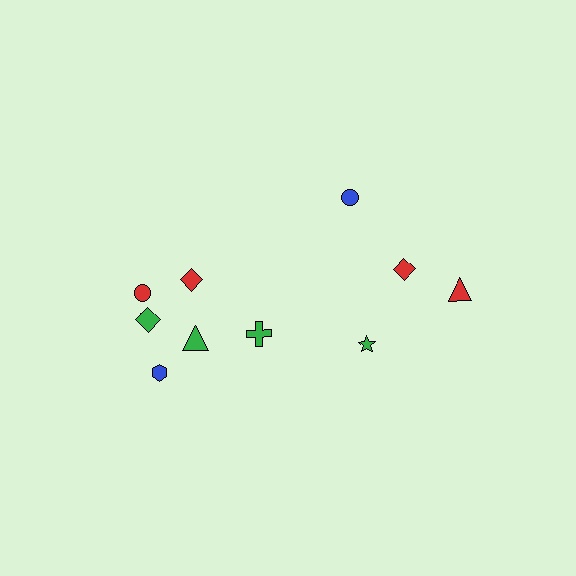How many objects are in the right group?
There are 4 objects.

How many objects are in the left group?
There are 6 objects.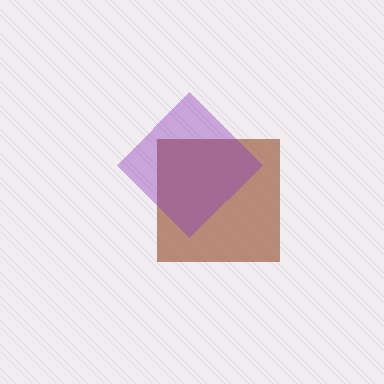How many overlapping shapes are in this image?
There are 2 overlapping shapes in the image.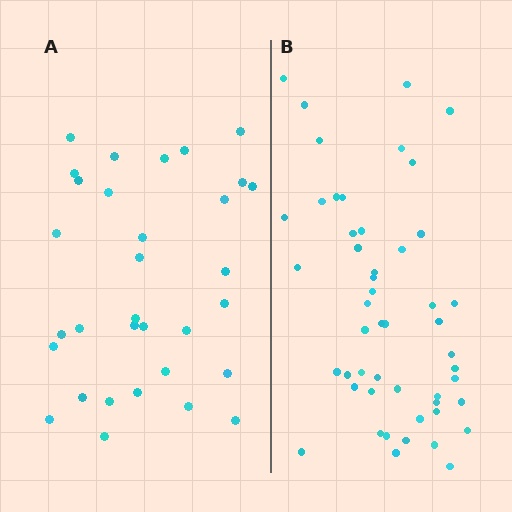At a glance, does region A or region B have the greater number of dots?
Region B (the right region) has more dots.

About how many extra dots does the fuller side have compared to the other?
Region B has approximately 20 more dots than region A.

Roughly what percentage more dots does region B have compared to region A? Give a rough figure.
About 55% more.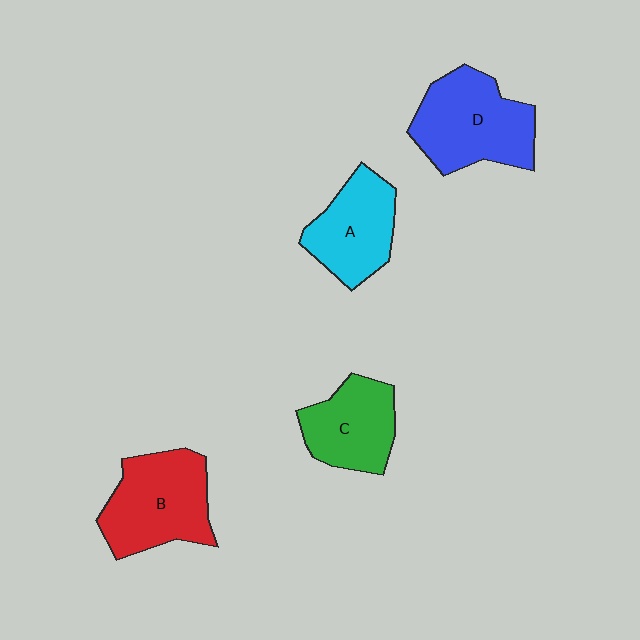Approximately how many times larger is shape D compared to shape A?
Approximately 1.3 times.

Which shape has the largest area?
Shape D (blue).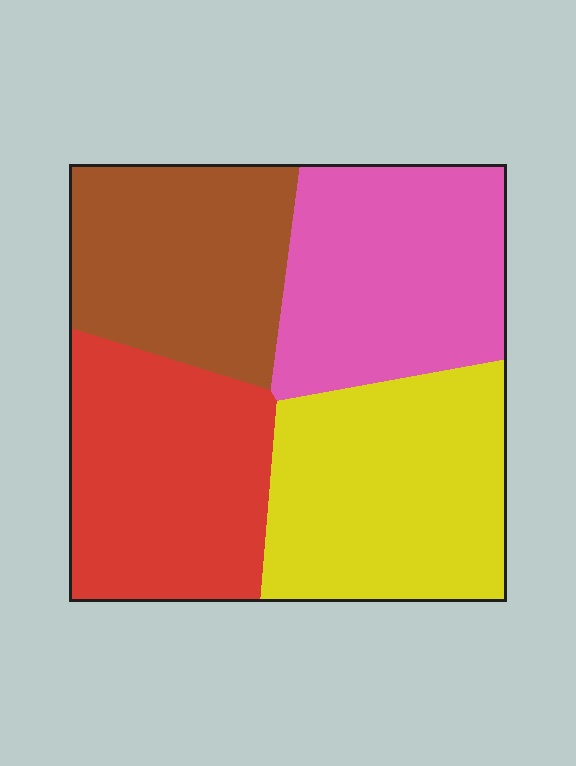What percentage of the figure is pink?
Pink covers about 25% of the figure.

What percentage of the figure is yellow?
Yellow takes up between a quarter and a half of the figure.